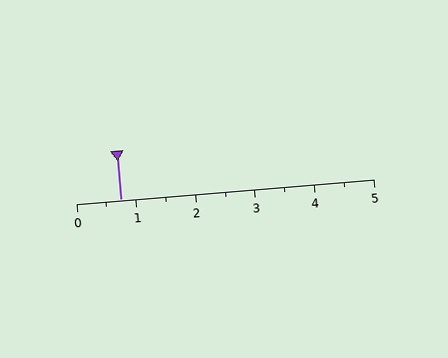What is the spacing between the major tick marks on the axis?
The major ticks are spaced 1 apart.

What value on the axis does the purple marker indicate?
The marker indicates approximately 0.8.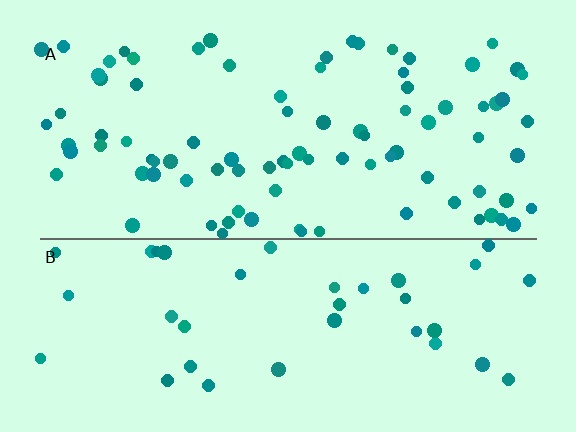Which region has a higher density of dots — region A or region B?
A (the top).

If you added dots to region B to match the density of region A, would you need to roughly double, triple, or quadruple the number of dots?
Approximately double.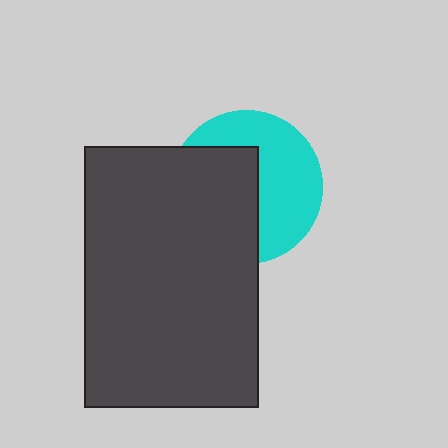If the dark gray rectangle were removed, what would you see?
You would see the complete cyan circle.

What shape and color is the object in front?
The object in front is a dark gray rectangle.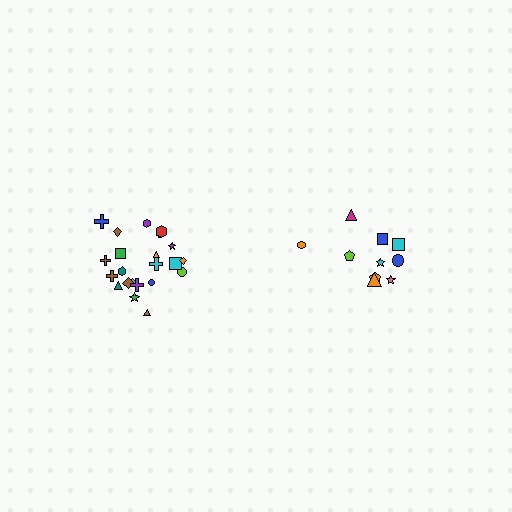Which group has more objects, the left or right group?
The left group.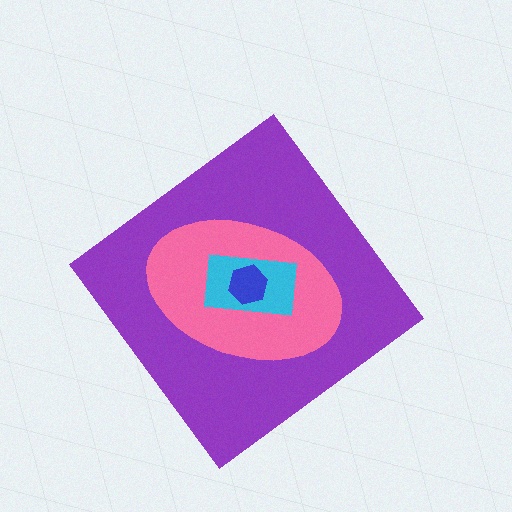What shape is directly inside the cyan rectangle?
The blue hexagon.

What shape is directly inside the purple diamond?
The pink ellipse.